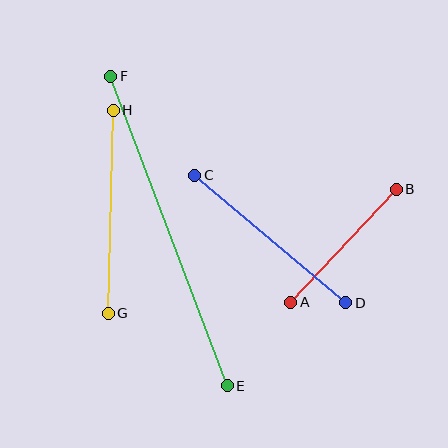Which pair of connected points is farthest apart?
Points E and F are farthest apart.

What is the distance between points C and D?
The distance is approximately 198 pixels.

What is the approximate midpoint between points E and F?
The midpoint is at approximately (169, 231) pixels.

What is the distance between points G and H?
The distance is approximately 203 pixels.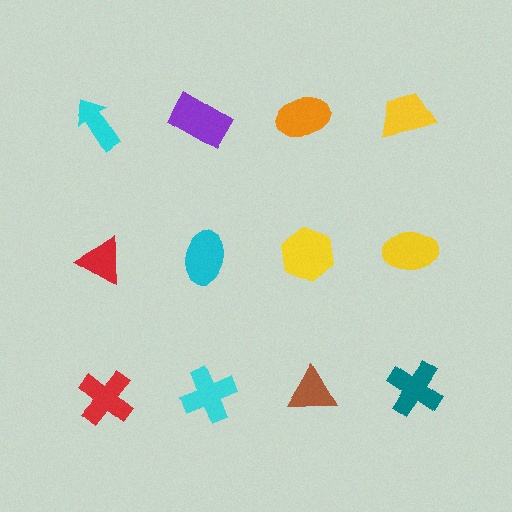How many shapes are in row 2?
4 shapes.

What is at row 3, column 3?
A brown triangle.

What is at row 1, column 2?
A purple rectangle.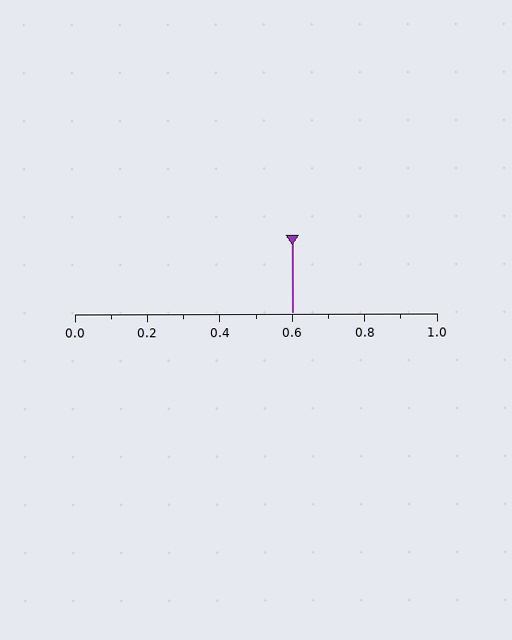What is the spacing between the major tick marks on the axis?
The major ticks are spaced 0.2 apart.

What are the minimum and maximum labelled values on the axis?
The axis runs from 0.0 to 1.0.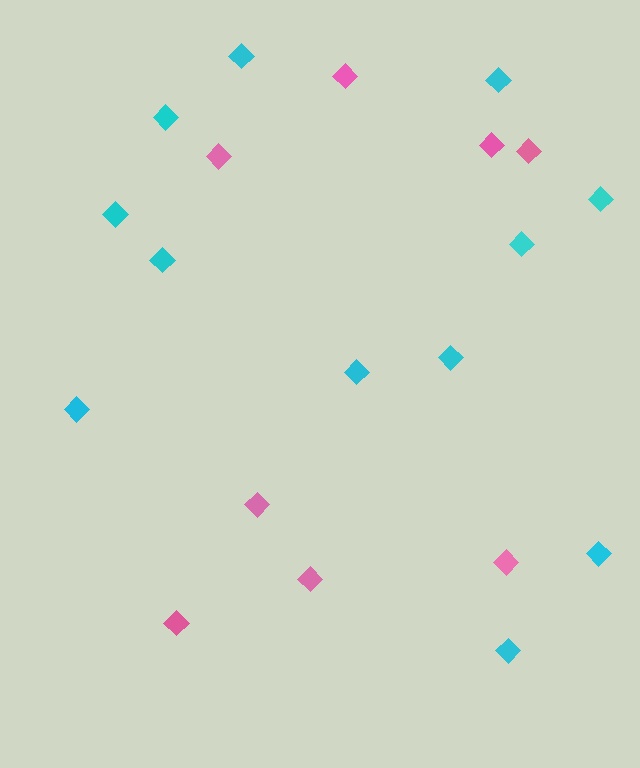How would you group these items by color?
There are 2 groups: one group of pink diamonds (8) and one group of cyan diamonds (12).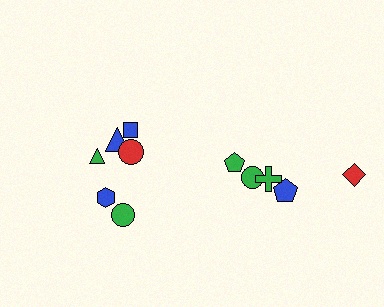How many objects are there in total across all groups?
There are 12 objects.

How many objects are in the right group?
There are 5 objects.